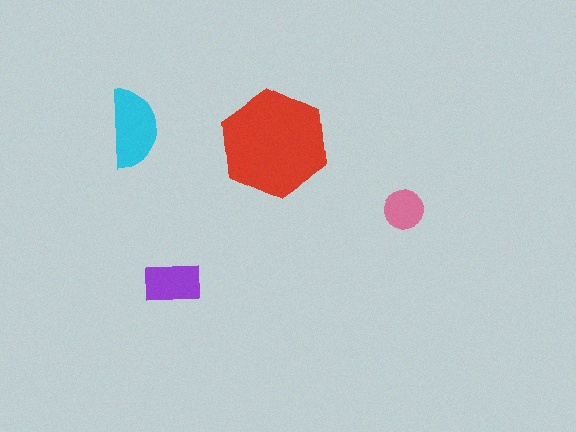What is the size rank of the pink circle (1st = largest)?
4th.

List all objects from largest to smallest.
The red hexagon, the cyan semicircle, the purple rectangle, the pink circle.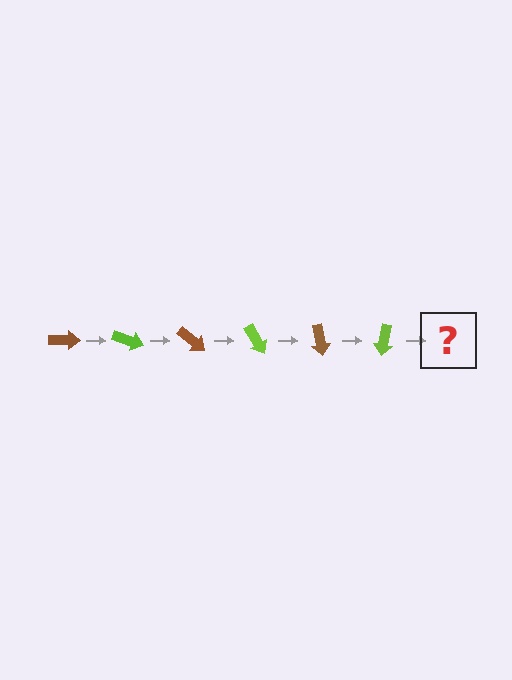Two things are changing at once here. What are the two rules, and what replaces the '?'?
The two rules are that it rotates 20 degrees each step and the color cycles through brown and lime. The '?' should be a brown arrow, rotated 120 degrees from the start.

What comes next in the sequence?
The next element should be a brown arrow, rotated 120 degrees from the start.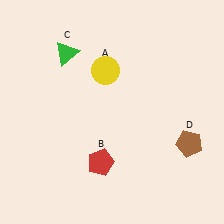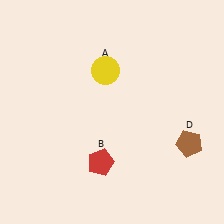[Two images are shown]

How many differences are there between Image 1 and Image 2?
There is 1 difference between the two images.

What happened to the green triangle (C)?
The green triangle (C) was removed in Image 2. It was in the top-left area of Image 1.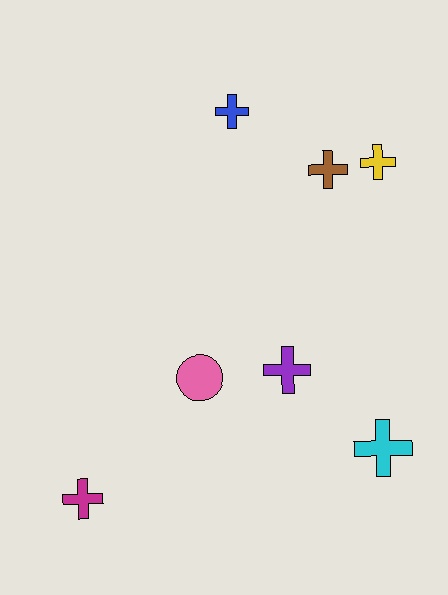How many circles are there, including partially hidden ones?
There is 1 circle.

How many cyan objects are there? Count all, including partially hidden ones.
There is 1 cyan object.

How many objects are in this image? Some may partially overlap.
There are 7 objects.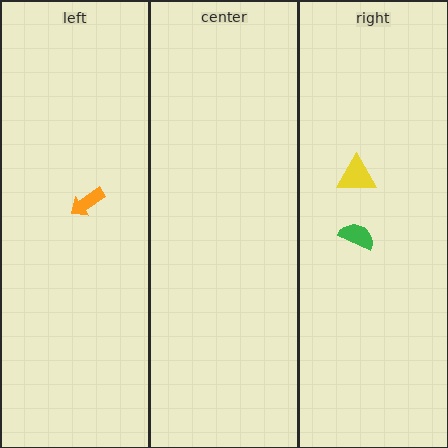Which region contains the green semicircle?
The right region.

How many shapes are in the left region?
1.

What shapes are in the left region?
The orange arrow.